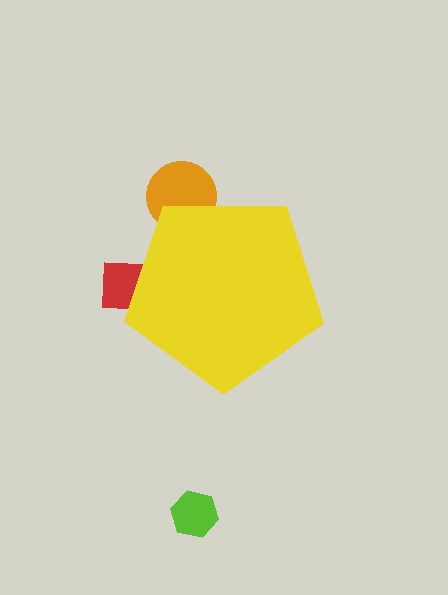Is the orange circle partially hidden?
Yes, the orange circle is partially hidden behind the yellow pentagon.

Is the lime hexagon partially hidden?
No, the lime hexagon is fully visible.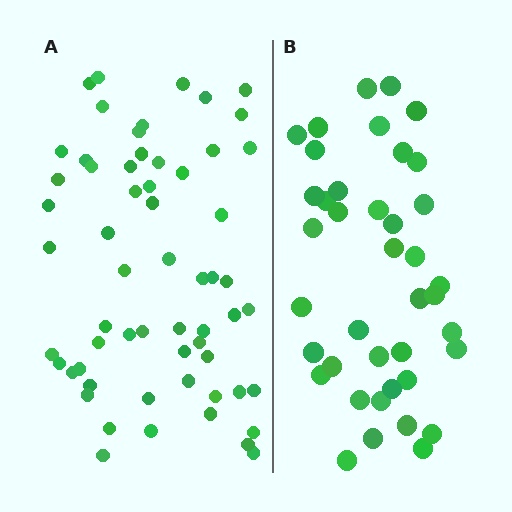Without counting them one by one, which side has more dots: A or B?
Region A (the left region) has more dots.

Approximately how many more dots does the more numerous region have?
Region A has approximately 20 more dots than region B.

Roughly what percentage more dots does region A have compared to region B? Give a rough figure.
About 50% more.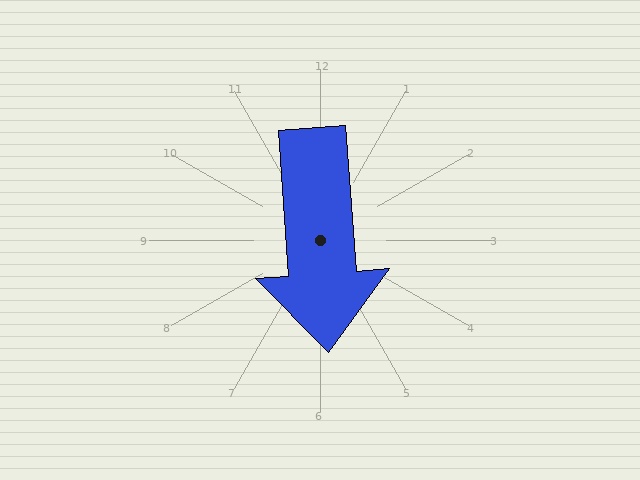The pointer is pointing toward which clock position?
Roughly 6 o'clock.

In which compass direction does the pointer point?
South.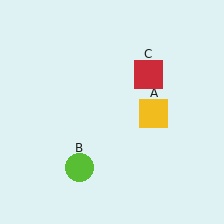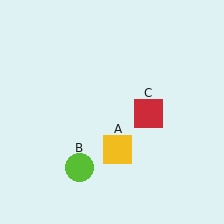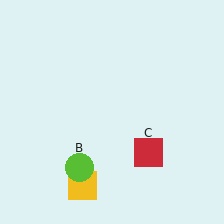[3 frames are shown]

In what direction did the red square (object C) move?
The red square (object C) moved down.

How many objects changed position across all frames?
2 objects changed position: yellow square (object A), red square (object C).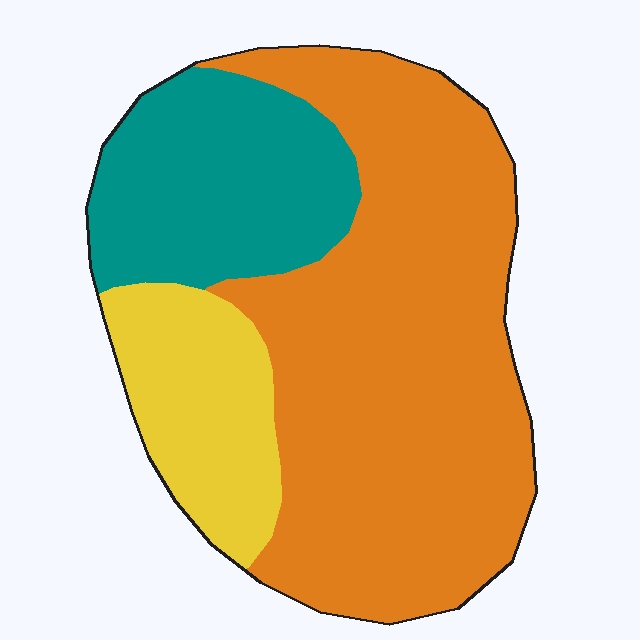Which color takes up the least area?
Yellow, at roughly 15%.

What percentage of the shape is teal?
Teal covers around 25% of the shape.